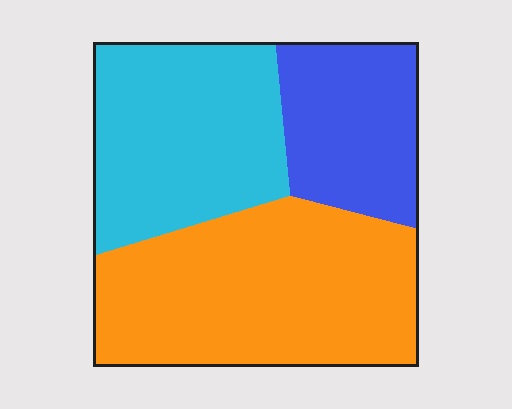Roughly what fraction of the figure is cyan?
Cyan takes up about one third (1/3) of the figure.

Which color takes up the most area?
Orange, at roughly 45%.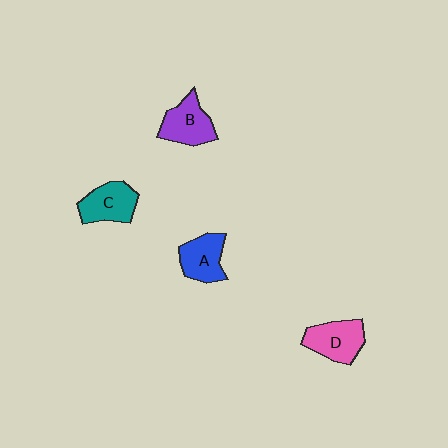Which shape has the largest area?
Shape D (pink).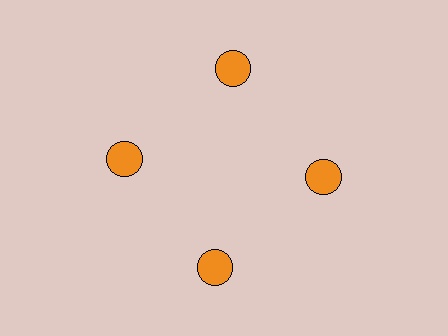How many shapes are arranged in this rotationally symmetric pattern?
There are 4 shapes, arranged in 4 groups of 1.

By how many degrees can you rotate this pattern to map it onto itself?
The pattern maps onto itself every 90 degrees of rotation.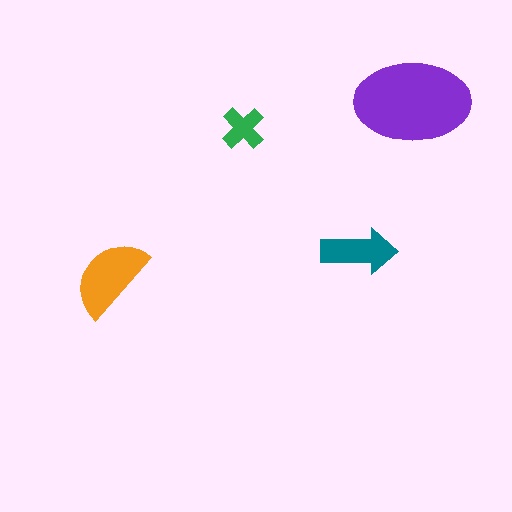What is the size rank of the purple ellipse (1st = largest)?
1st.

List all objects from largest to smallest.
The purple ellipse, the orange semicircle, the teal arrow, the green cross.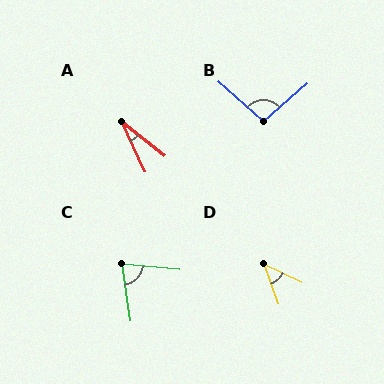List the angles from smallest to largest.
A (26°), D (46°), C (76°), B (98°).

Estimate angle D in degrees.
Approximately 46 degrees.